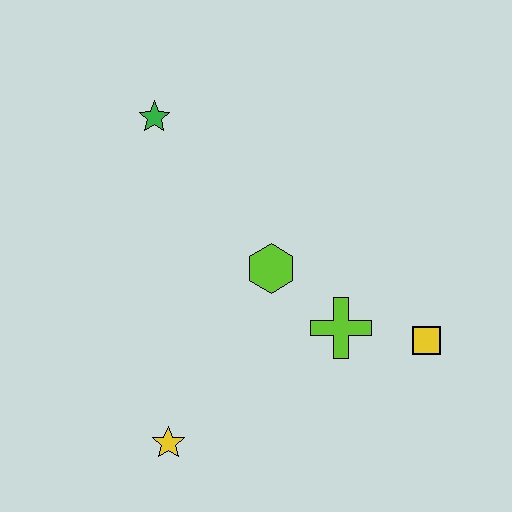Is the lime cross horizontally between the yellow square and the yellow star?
Yes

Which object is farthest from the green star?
The yellow square is farthest from the green star.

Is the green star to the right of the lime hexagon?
No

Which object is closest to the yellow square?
The lime cross is closest to the yellow square.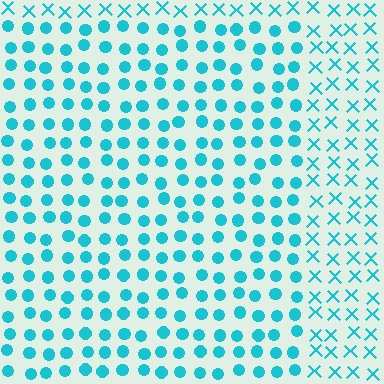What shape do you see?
I see a rectangle.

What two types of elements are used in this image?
The image uses circles inside the rectangle region and X marks outside it.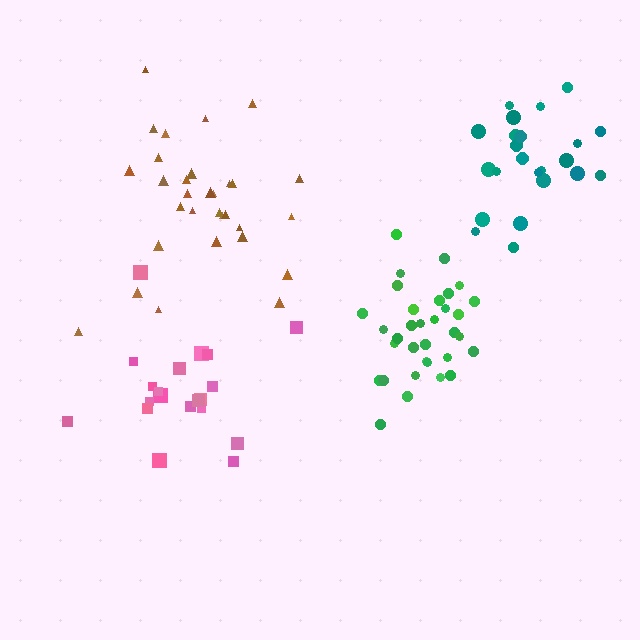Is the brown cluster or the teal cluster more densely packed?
Teal.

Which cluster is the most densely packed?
Green.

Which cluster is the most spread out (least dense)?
Brown.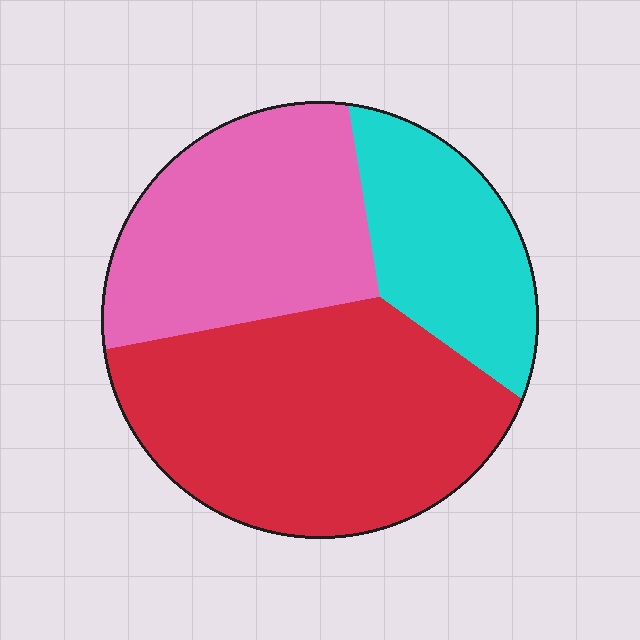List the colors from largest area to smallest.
From largest to smallest: red, pink, cyan.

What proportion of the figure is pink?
Pink takes up about one third (1/3) of the figure.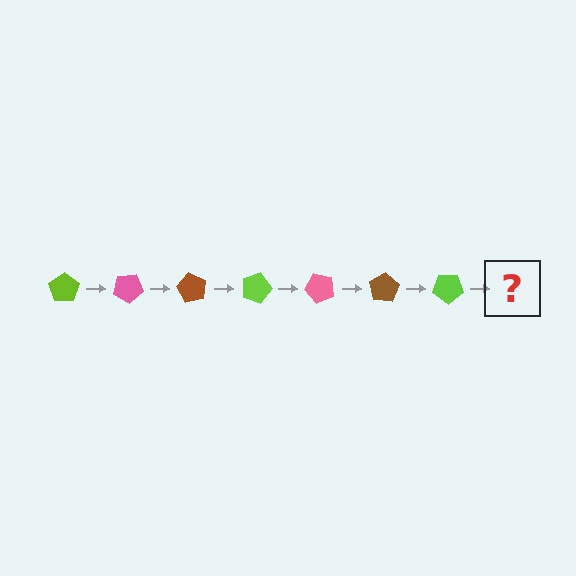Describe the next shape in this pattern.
It should be a pink pentagon, rotated 210 degrees from the start.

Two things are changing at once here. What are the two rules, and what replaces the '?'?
The two rules are that it rotates 30 degrees each step and the color cycles through lime, pink, and brown. The '?' should be a pink pentagon, rotated 210 degrees from the start.